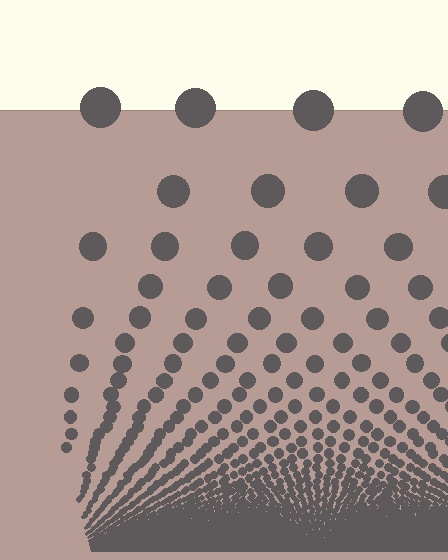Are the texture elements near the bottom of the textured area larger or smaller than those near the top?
Smaller. The gradient is inverted — elements near the bottom are smaller and denser.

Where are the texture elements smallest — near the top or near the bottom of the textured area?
Near the bottom.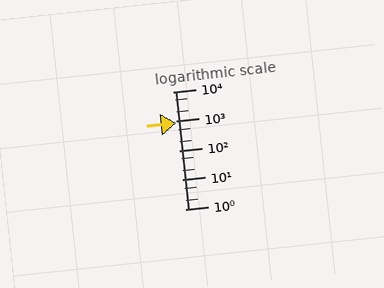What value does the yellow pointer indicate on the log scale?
The pointer indicates approximately 850.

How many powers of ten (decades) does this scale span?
The scale spans 4 decades, from 1 to 10000.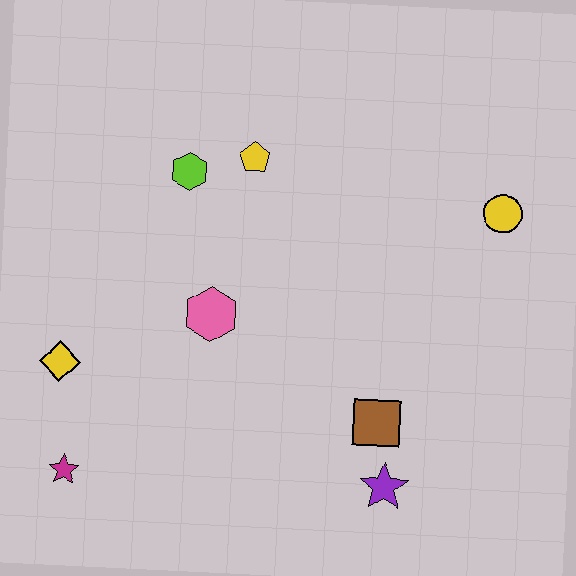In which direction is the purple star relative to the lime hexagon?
The purple star is below the lime hexagon.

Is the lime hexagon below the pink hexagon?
No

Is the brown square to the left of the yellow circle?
Yes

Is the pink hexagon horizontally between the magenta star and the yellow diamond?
No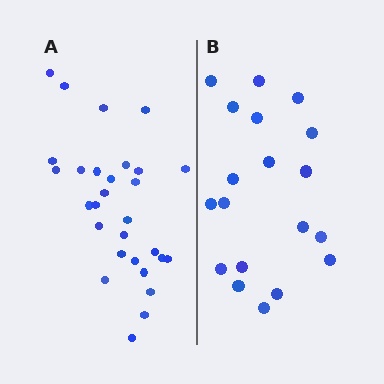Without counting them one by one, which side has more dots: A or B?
Region A (the left region) has more dots.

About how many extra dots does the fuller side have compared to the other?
Region A has roughly 10 or so more dots than region B.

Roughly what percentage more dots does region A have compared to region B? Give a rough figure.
About 55% more.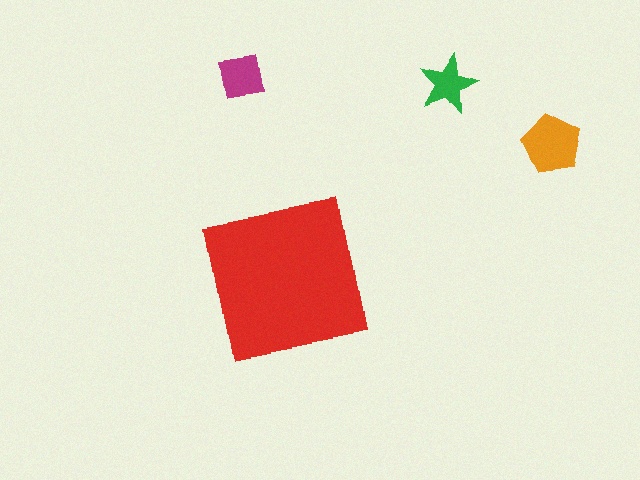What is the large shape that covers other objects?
A red square.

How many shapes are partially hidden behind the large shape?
0 shapes are partially hidden.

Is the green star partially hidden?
No, the green star is fully visible.